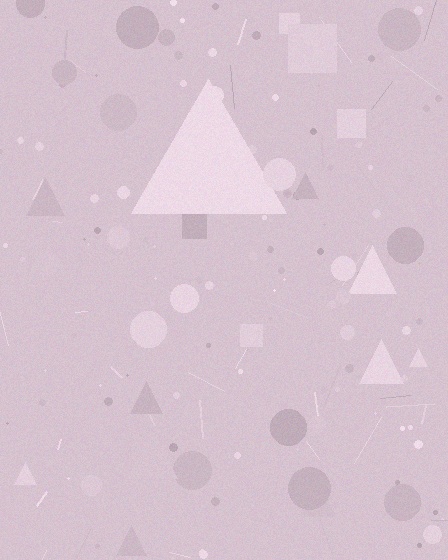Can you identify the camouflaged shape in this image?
The camouflaged shape is a triangle.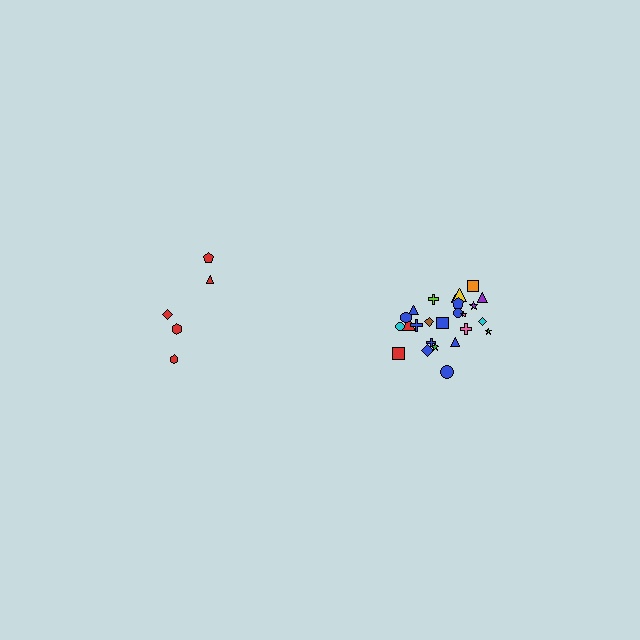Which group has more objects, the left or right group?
The right group.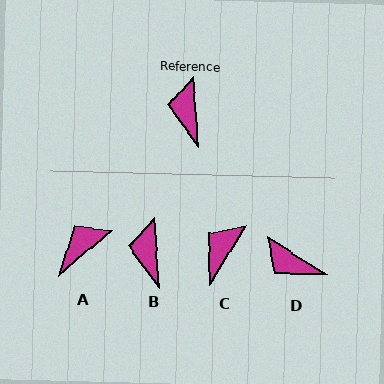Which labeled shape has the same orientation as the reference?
B.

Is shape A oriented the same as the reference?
No, it is off by about 54 degrees.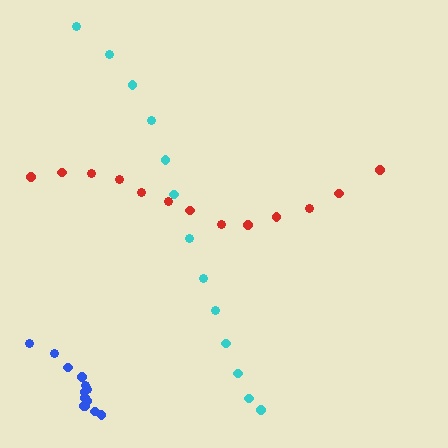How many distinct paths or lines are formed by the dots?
There are 3 distinct paths.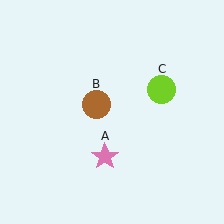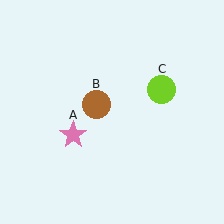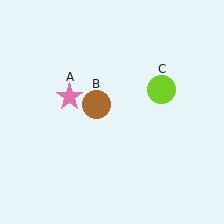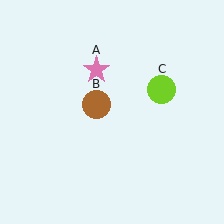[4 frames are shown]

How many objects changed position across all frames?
1 object changed position: pink star (object A).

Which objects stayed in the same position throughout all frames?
Brown circle (object B) and lime circle (object C) remained stationary.